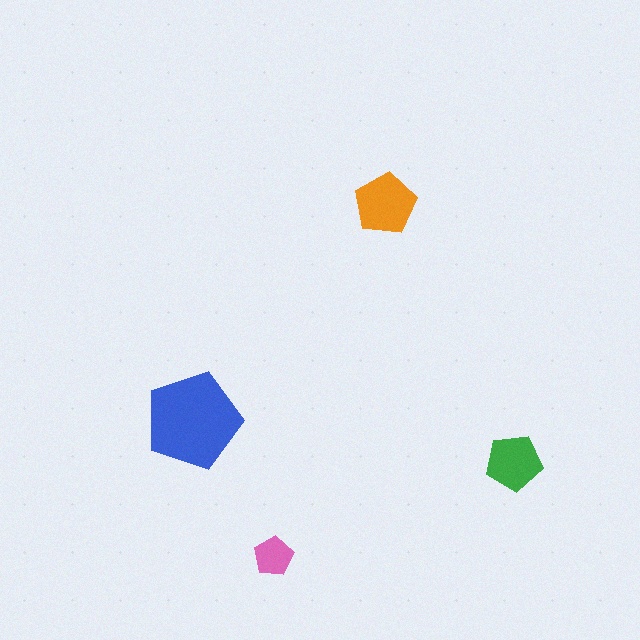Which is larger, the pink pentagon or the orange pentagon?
The orange one.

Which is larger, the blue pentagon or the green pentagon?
The blue one.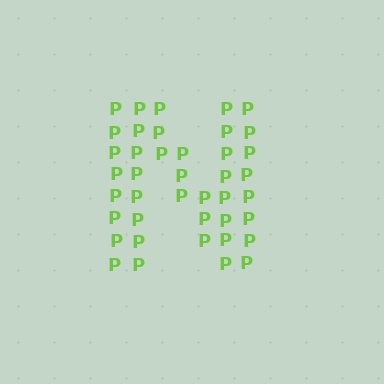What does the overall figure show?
The overall figure shows the letter N.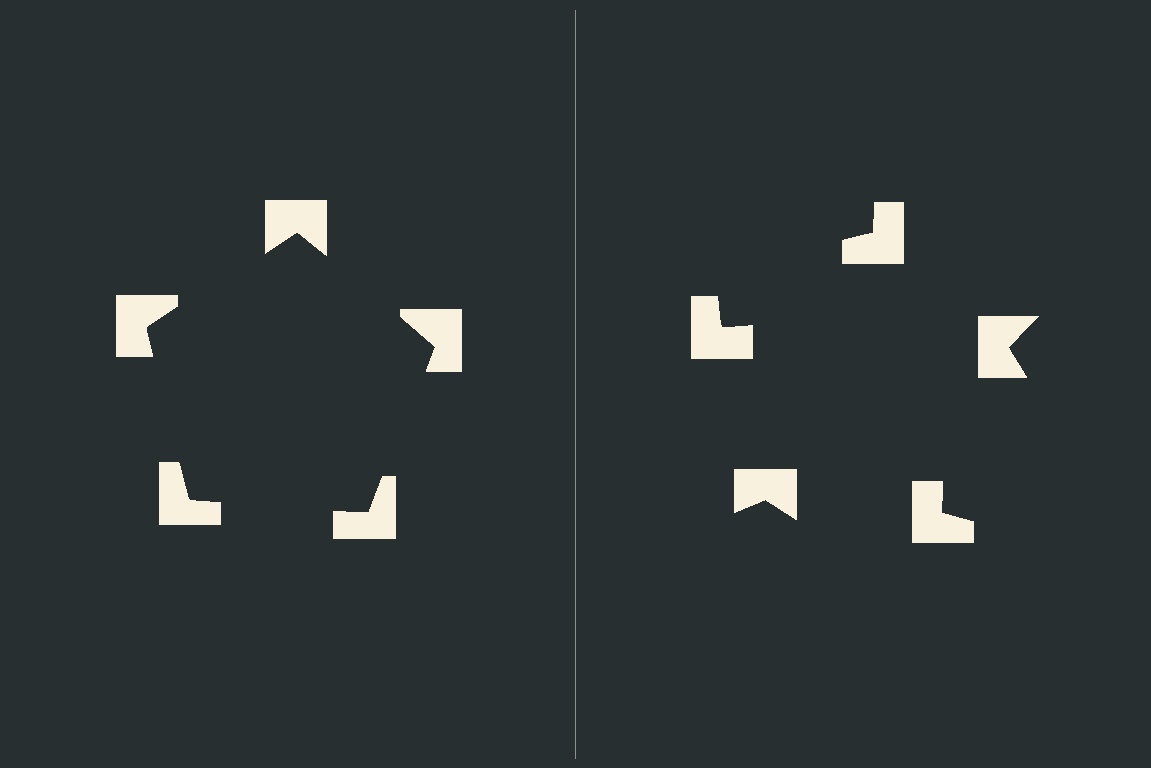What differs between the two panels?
The notched squares are positioned identically on both sides; only the wedge orientations differ. On the left they align to a pentagon; on the right they are misaligned.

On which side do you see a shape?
An illusory pentagon appears on the left side. On the right side the wedge cuts are rotated, so no coherent shape forms.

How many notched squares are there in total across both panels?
10 — 5 on each side.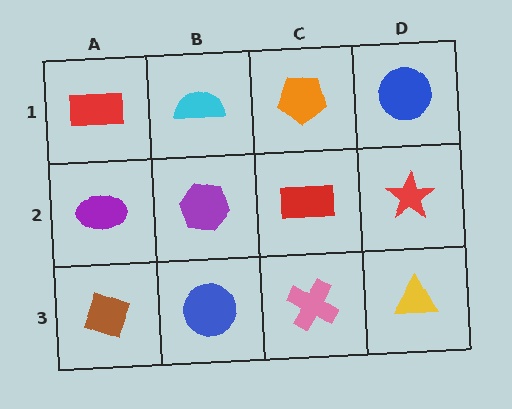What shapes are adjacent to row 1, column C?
A red rectangle (row 2, column C), a cyan semicircle (row 1, column B), a blue circle (row 1, column D).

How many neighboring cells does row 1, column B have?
3.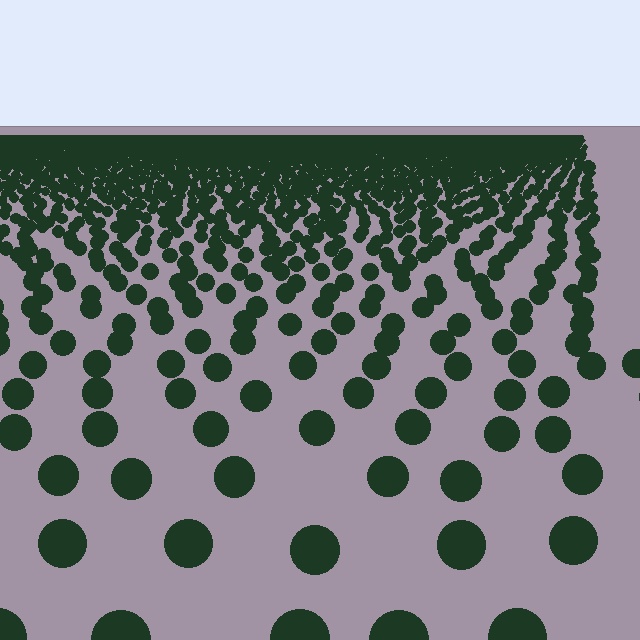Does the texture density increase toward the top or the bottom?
Density increases toward the top.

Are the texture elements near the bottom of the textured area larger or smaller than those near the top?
Larger. Near the bottom, elements are closer to the viewer and appear at a bigger on-screen size.